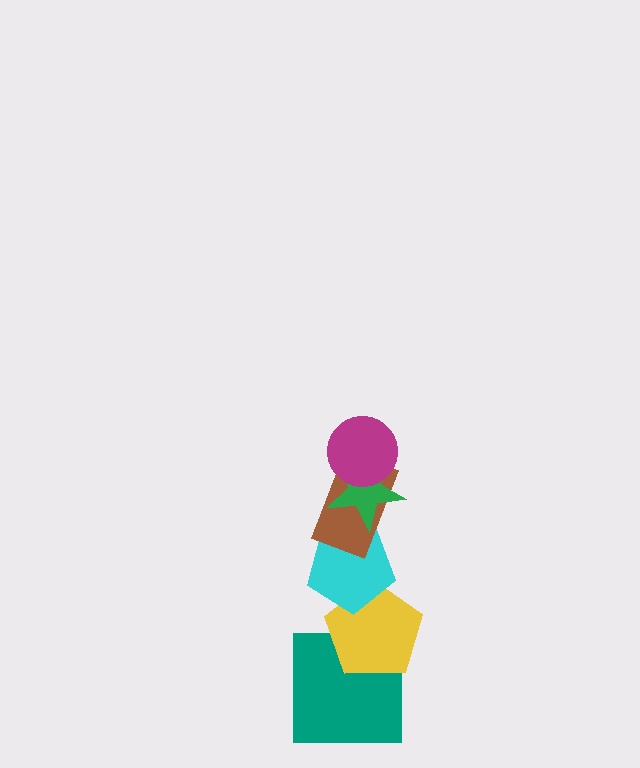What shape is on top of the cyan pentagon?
The brown rectangle is on top of the cyan pentagon.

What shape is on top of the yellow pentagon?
The cyan pentagon is on top of the yellow pentagon.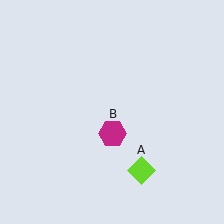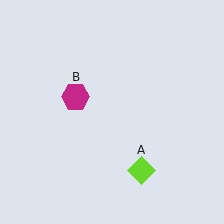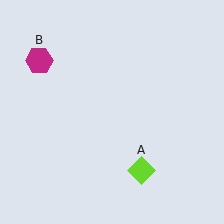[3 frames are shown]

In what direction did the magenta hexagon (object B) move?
The magenta hexagon (object B) moved up and to the left.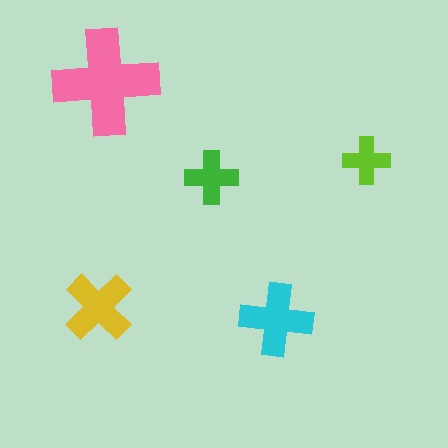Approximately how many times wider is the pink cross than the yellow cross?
About 1.5 times wider.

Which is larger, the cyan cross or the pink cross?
The pink one.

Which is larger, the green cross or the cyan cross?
The cyan one.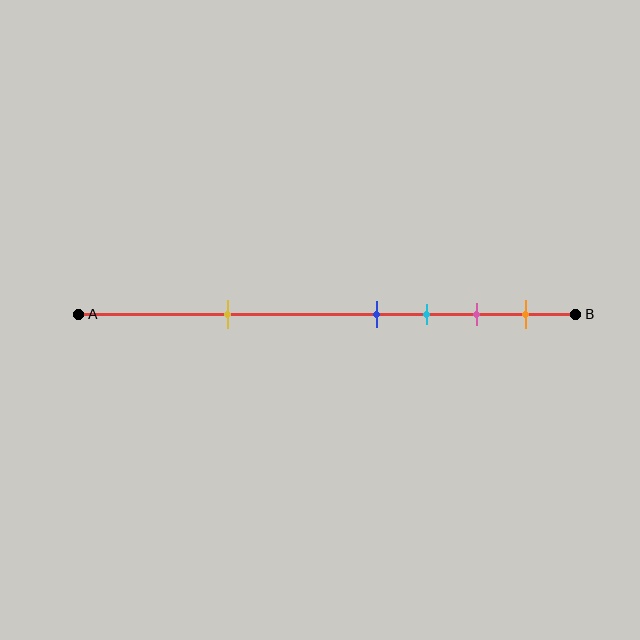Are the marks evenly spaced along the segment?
No, the marks are not evenly spaced.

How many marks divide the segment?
There are 5 marks dividing the segment.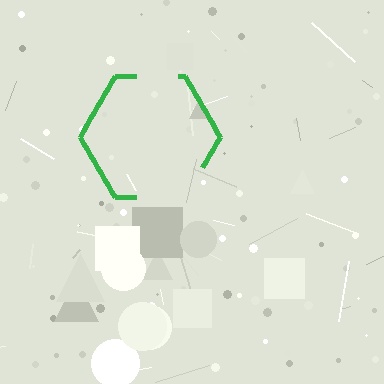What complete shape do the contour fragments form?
The contour fragments form a hexagon.